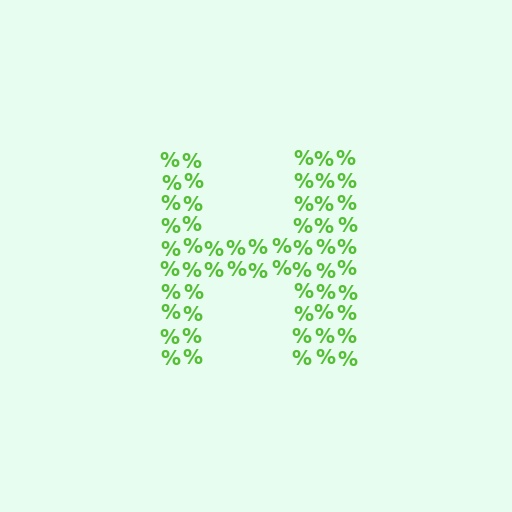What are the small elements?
The small elements are percent signs.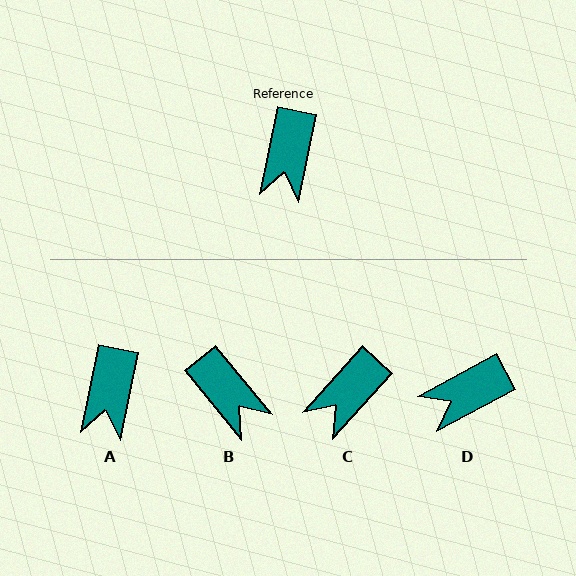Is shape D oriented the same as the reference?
No, it is off by about 50 degrees.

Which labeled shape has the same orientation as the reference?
A.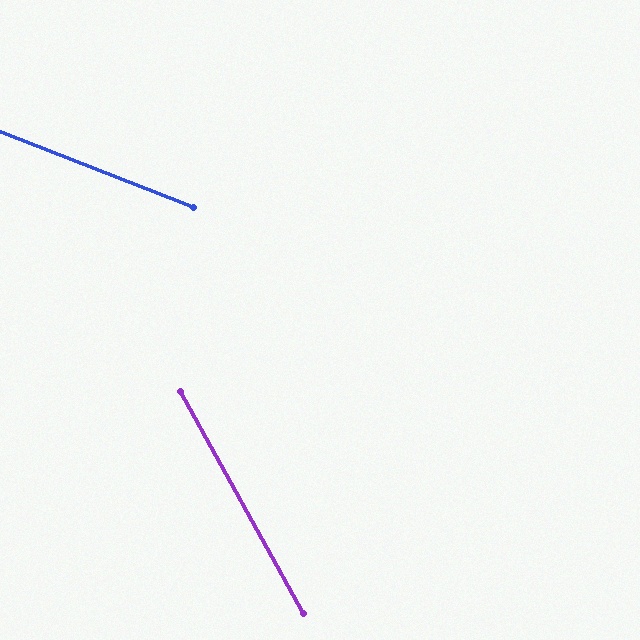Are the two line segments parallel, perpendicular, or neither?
Neither parallel nor perpendicular — they differ by about 39°.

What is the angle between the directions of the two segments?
Approximately 39 degrees.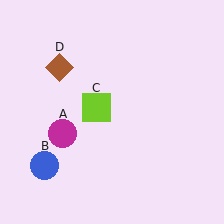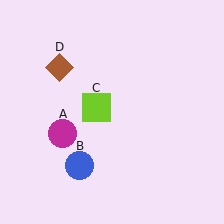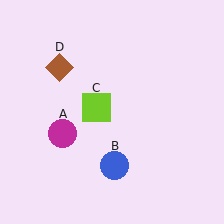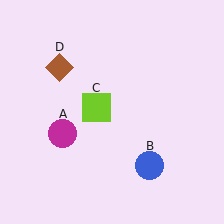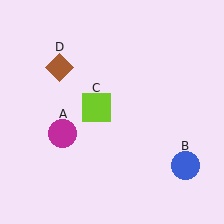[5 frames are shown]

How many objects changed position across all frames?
1 object changed position: blue circle (object B).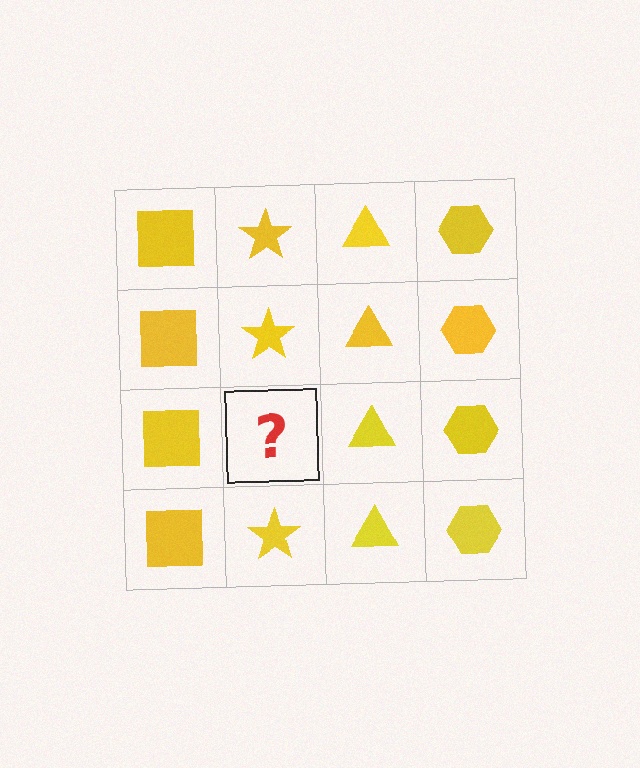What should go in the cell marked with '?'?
The missing cell should contain a yellow star.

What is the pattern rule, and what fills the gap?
The rule is that each column has a consistent shape. The gap should be filled with a yellow star.